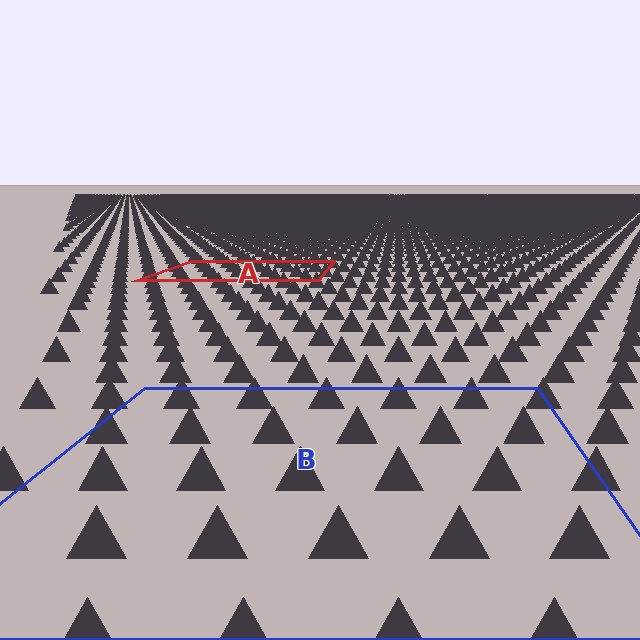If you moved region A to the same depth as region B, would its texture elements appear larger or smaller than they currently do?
They would appear larger. At a closer depth, the same texture elements are projected at a bigger on-screen size.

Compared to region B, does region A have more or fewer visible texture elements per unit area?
Region A has more texture elements per unit area — they are packed more densely because it is farther away.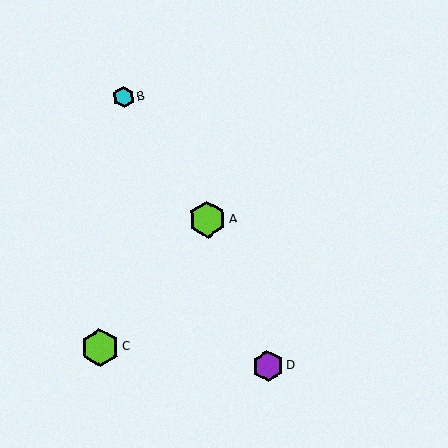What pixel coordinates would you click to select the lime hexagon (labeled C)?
Click at (100, 348) to select the lime hexagon C.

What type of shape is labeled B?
Shape B is a cyan hexagon.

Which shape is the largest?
The lime hexagon (labeled C) is the largest.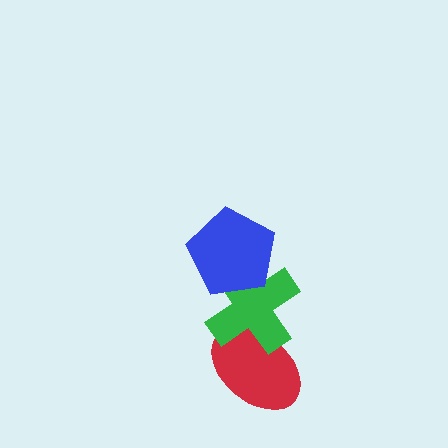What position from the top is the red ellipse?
The red ellipse is 3rd from the top.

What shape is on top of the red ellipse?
The green cross is on top of the red ellipse.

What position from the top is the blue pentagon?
The blue pentagon is 1st from the top.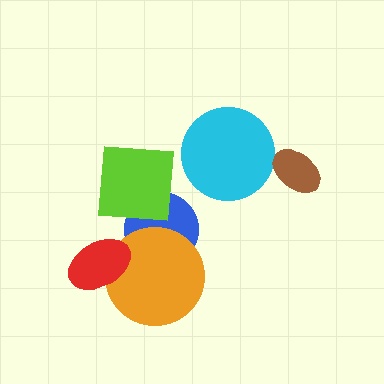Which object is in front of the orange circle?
The red ellipse is in front of the orange circle.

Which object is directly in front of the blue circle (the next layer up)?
The orange circle is directly in front of the blue circle.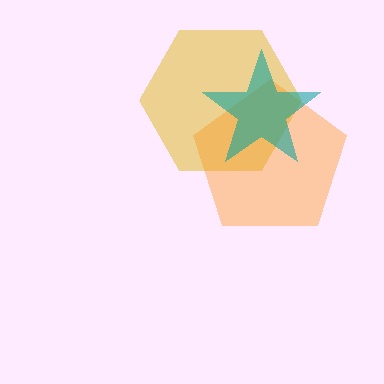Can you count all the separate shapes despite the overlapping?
Yes, there are 3 separate shapes.